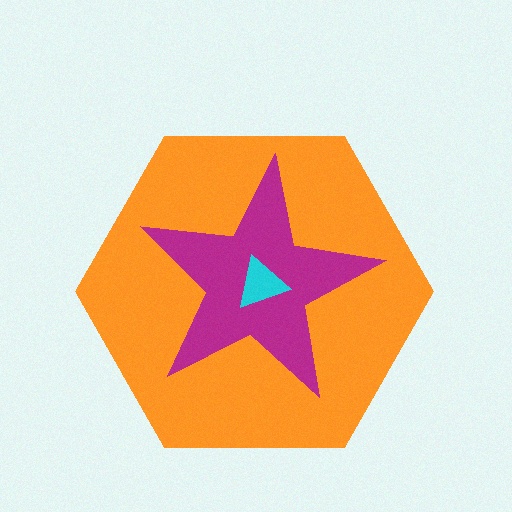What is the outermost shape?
The orange hexagon.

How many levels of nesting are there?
3.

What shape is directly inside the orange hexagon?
The magenta star.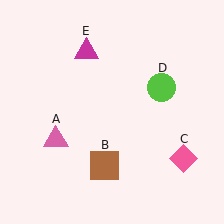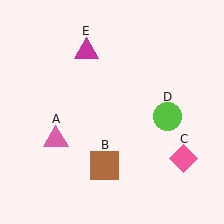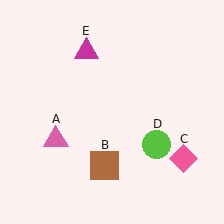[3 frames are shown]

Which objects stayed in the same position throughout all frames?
Pink triangle (object A) and brown square (object B) and pink diamond (object C) and magenta triangle (object E) remained stationary.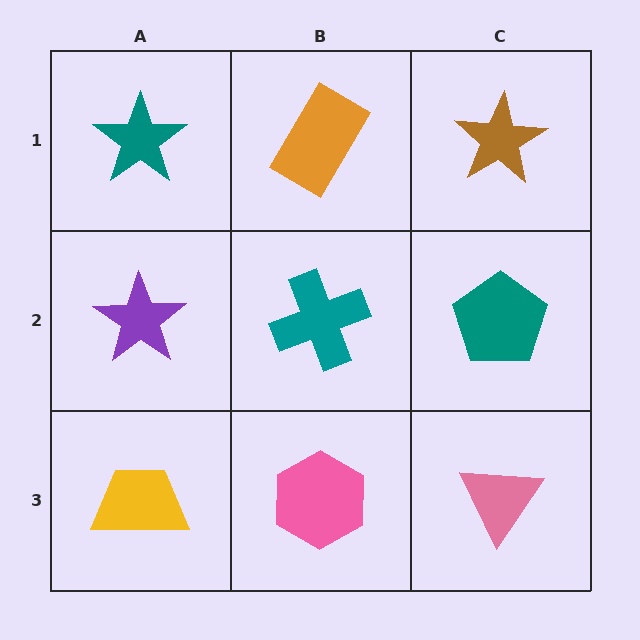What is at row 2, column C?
A teal pentagon.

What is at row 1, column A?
A teal star.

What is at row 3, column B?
A pink hexagon.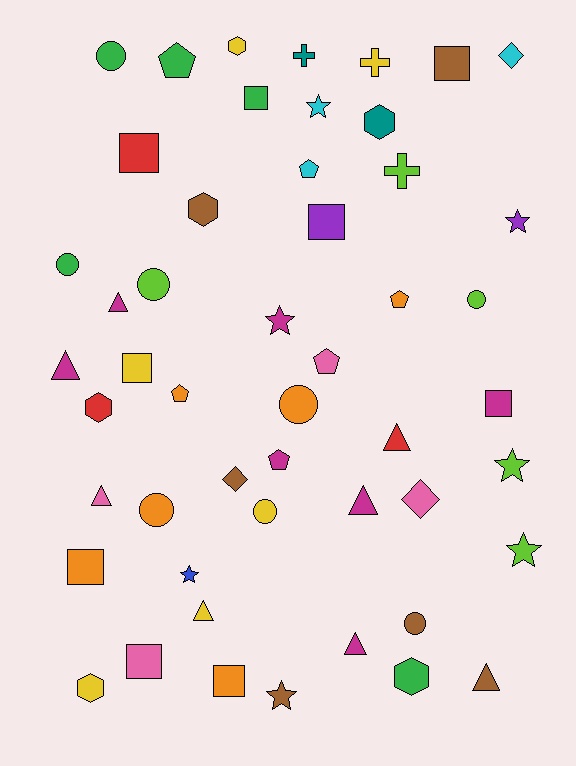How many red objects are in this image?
There are 3 red objects.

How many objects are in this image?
There are 50 objects.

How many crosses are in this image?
There are 3 crosses.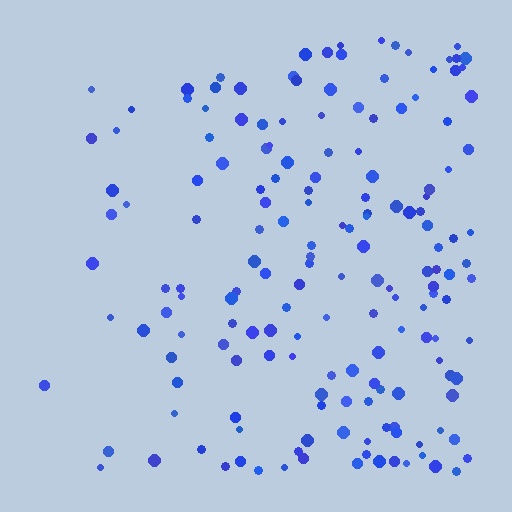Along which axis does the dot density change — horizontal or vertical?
Horizontal.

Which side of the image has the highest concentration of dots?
The right.